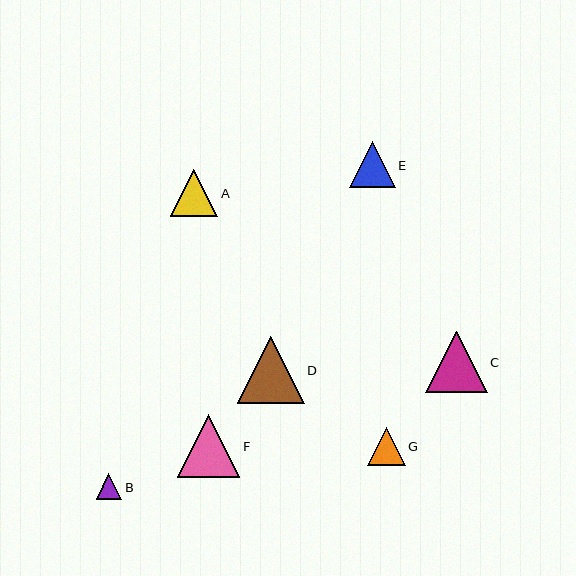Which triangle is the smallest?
Triangle B is the smallest with a size of approximately 26 pixels.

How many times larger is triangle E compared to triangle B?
Triangle E is approximately 1.8 times the size of triangle B.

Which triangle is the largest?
Triangle D is the largest with a size of approximately 67 pixels.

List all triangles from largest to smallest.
From largest to smallest: D, F, C, A, E, G, B.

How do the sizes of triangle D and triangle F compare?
Triangle D and triangle F are approximately the same size.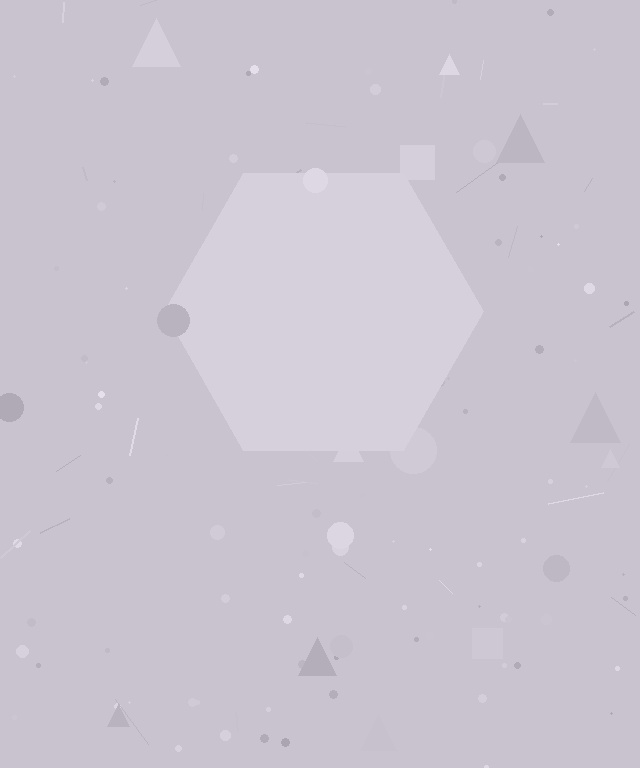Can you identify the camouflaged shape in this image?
The camouflaged shape is a hexagon.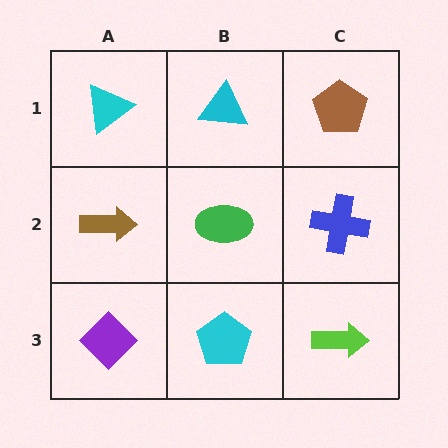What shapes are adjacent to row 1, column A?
A brown arrow (row 2, column A), a cyan triangle (row 1, column B).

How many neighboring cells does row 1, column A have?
2.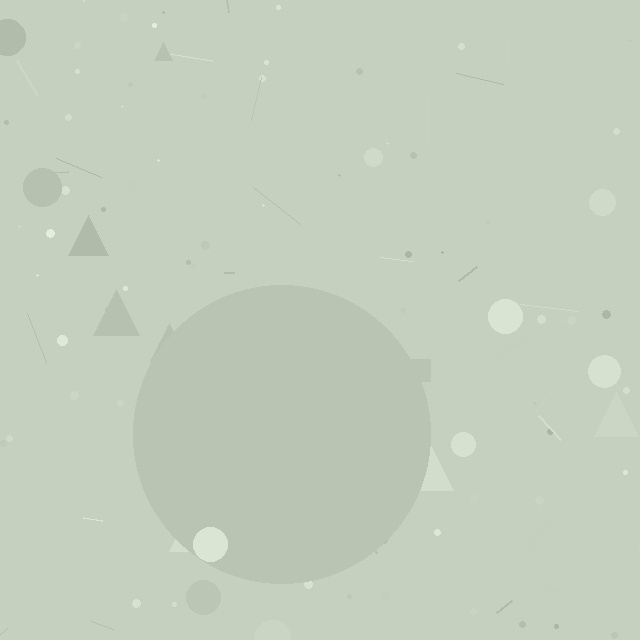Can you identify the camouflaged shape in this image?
The camouflaged shape is a circle.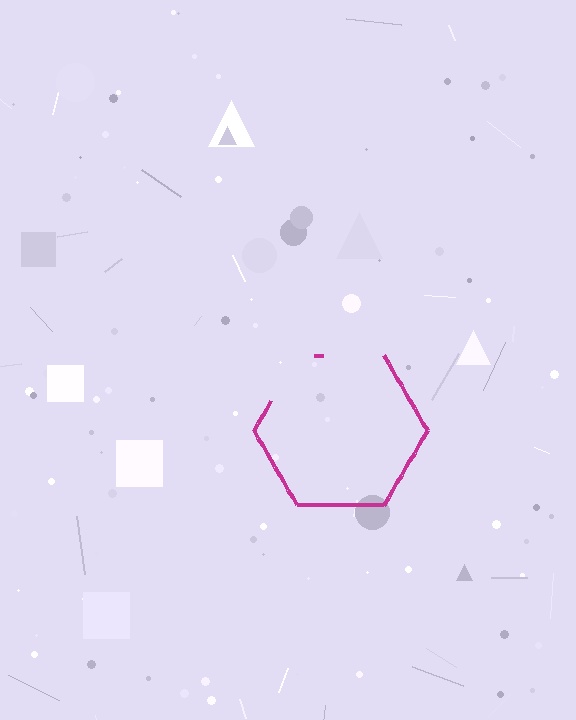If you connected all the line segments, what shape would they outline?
They would outline a hexagon.